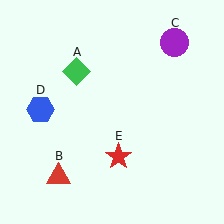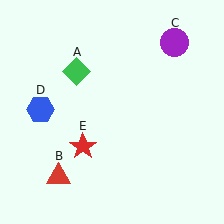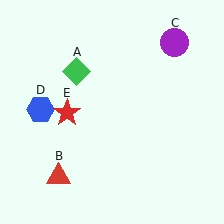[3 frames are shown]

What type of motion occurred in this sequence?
The red star (object E) rotated clockwise around the center of the scene.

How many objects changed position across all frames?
1 object changed position: red star (object E).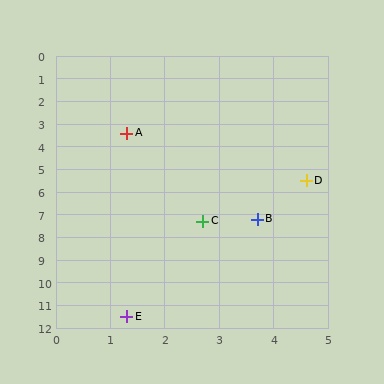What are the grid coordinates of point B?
Point B is at approximately (3.7, 7.2).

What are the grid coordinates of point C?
Point C is at approximately (2.7, 7.3).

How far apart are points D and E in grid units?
Points D and E are about 6.8 grid units apart.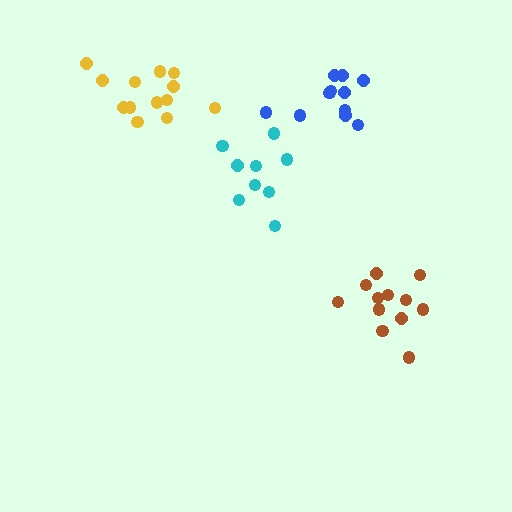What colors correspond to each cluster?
The clusters are colored: blue, yellow, brown, cyan.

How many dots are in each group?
Group 1: 11 dots, Group 2: 13 dots, Group 3: 12 dots, Group 4: 9 dots (45 total).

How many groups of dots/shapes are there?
There are 4 groups.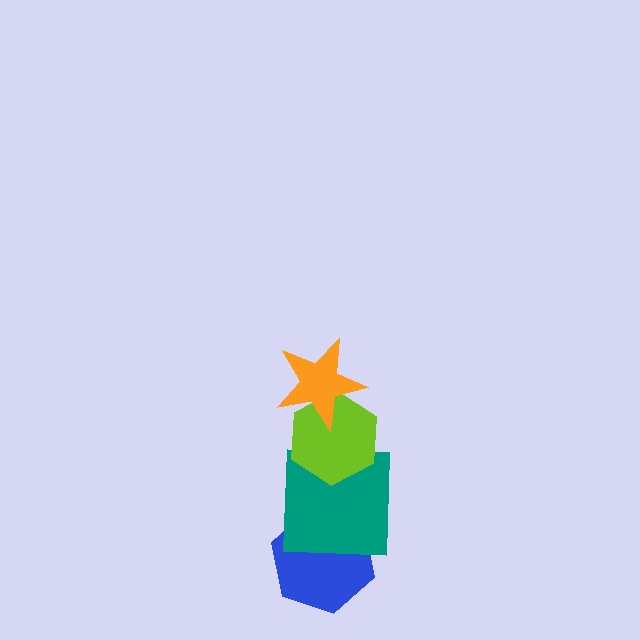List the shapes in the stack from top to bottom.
From top to bottom: the orange star, the lime hexagon, the teal square, the blue hexagon.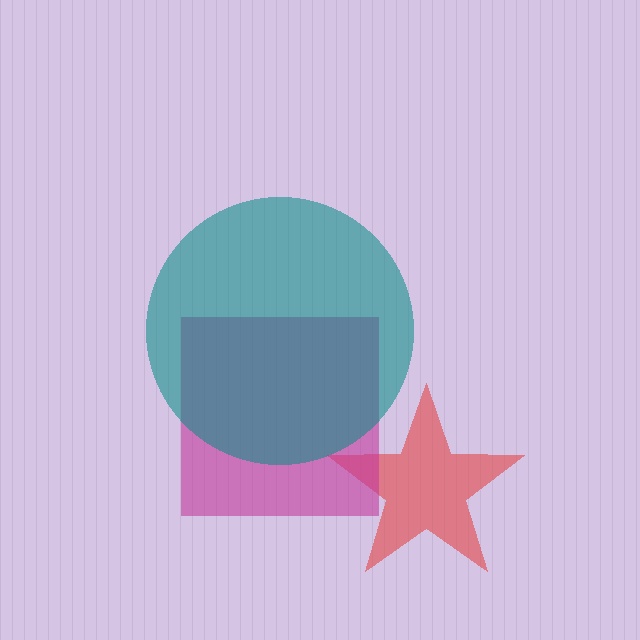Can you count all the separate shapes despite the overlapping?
Yes, there are 3 separate shapes.